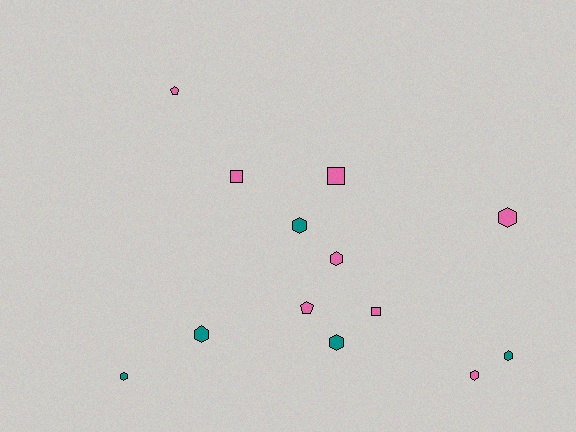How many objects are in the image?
There are 13 objects.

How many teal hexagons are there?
There are 5 teal hexagons.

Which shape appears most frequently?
Hexagon, with 8 objects.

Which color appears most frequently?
Pink, with 8 objects.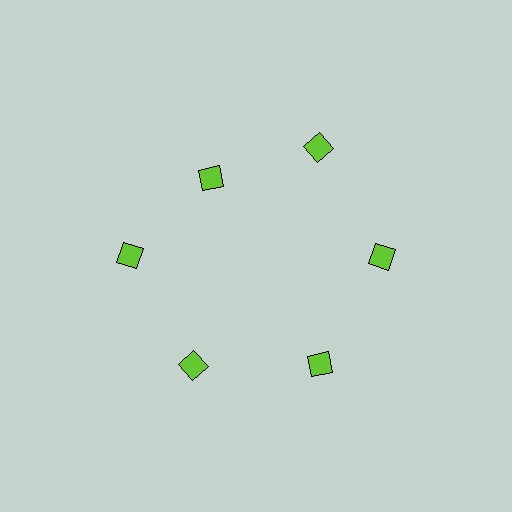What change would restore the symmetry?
The symmetry would be restored by moving it outward, back onto the ring so that all 6 squares sit at equal angles and equal distance from the center.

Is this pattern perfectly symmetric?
No. The 6 lime squares are arranged in a ring, but one element near the 11 o'clock position is pulled inward toward the center, breaking the 6-fold rotational symmetry.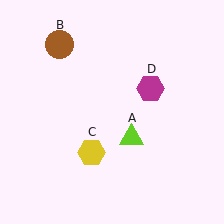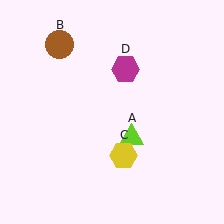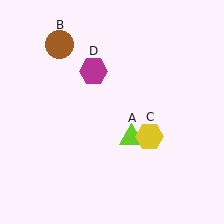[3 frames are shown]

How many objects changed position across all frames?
2 objects changed position: yellow hexagon (object C), magenta hexagon (object D).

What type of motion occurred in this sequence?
The yellow hexagon (object C), magenta hexagon (object D) rotated counterclockwise around the center of the scene.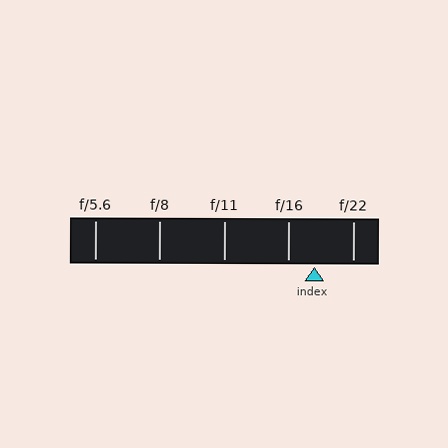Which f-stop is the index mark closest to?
The index mark is closest to f/16.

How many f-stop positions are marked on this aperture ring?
There are 5 f-stop positions marked.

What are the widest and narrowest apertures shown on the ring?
The widest aperture shown is f/5.6 and the narrowest is f/22.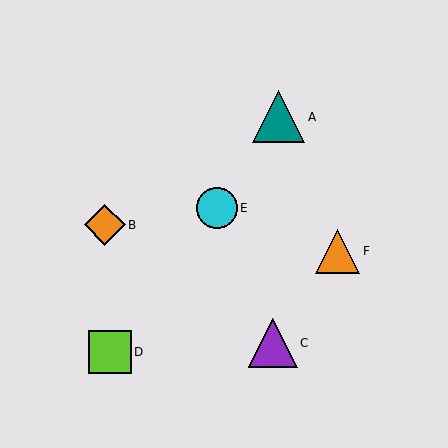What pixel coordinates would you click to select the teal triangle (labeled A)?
Click at (279, 117) to select the teal triangle A.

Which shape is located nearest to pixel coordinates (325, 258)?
The orange triangle (labeled F) at (338, 251) is nearest to that location.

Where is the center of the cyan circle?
The center of the cyan circle is at (217, 208).